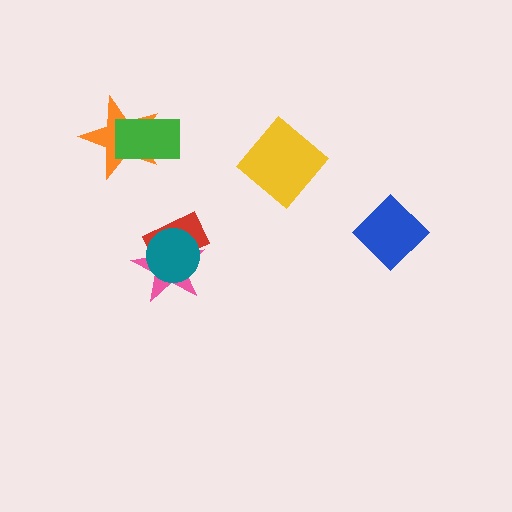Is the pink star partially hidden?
Yes, it is partially covered by another shape.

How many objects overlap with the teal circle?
2 objects overlap with the teal circle.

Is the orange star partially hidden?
Yes, it is partially covered by another shape.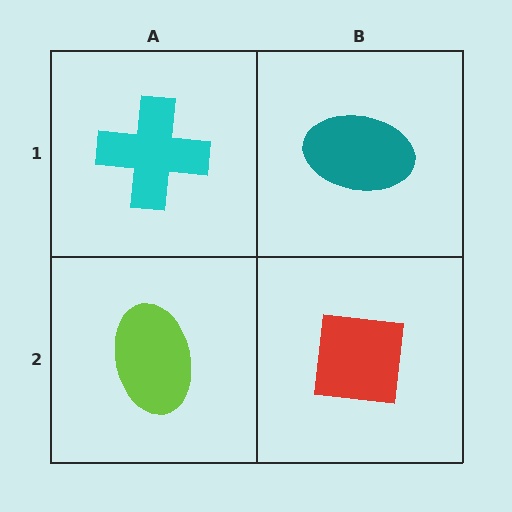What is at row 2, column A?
A lime ellipse.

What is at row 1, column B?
A teal ellipse.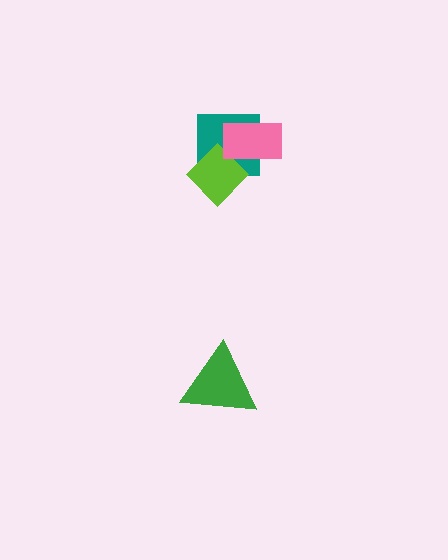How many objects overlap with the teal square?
2 objects overlap with the teal square.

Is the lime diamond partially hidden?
Yes, it is partially covered by another shape.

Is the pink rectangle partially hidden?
No, no other shape covers it.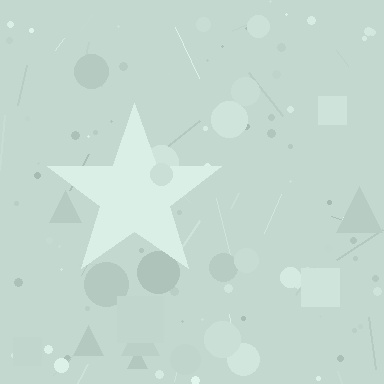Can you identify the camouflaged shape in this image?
The camouflaged shape is a star.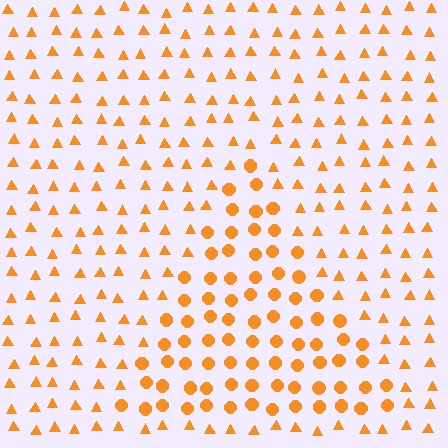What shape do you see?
I see a triangle.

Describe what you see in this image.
The image is filled with small orange elements arranged in a uniform grid. A triangle-shaped region contains circles, while the surrounding area contains triangles. The boundary is defined purely by the change in element shape.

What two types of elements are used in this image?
The image uses circles inside the triangle region and triangles outside it.